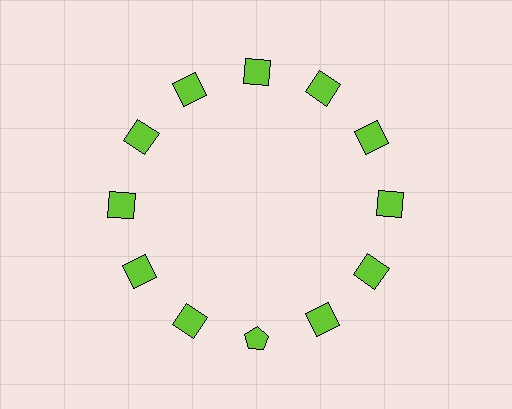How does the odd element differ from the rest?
It has a different shape: pentagon instead of square.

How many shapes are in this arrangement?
There are 12 shapes arranged in a ring pattern.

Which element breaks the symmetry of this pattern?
The lime pentagon at roughly the 6 o'clock position breaks the symmetry. All other shapes are lime squares.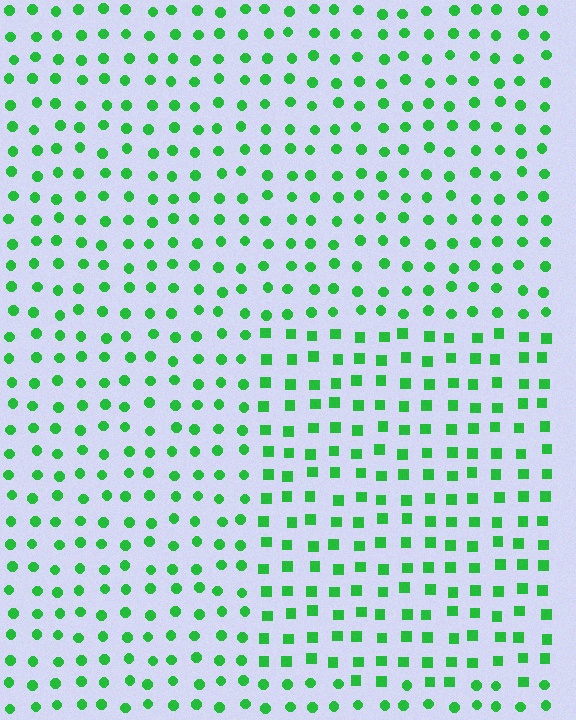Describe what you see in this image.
The image is filled with small green elements arranged in a uniform grid. A rectangle-shaped region contains squares, while the surrounding area contains circles. The boundary is defined purely by the change in element shape.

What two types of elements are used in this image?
The image uses squares inside the rectangle region and circles outside it.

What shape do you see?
I see a rectangle.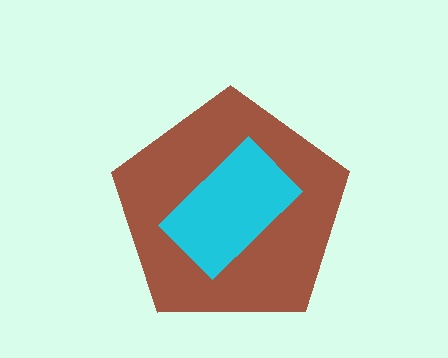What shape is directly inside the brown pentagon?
The cyan rectangle.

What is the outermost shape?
The brown pentagon.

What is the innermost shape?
The cyan rectangle.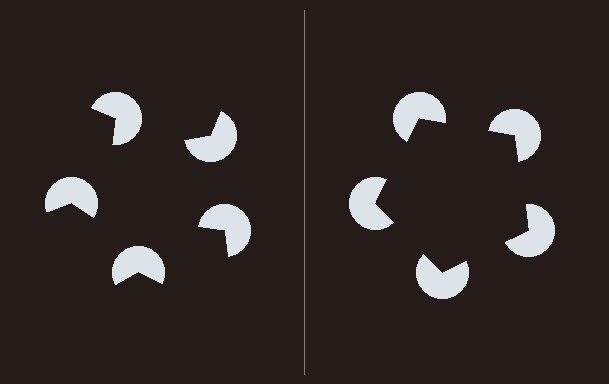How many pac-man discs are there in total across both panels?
10 — 5 on each side.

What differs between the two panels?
The pac-man discs are positioned identically on both sides; only the wedge orientations differ. On the right they align to a pentagon; on the left they are misaligned.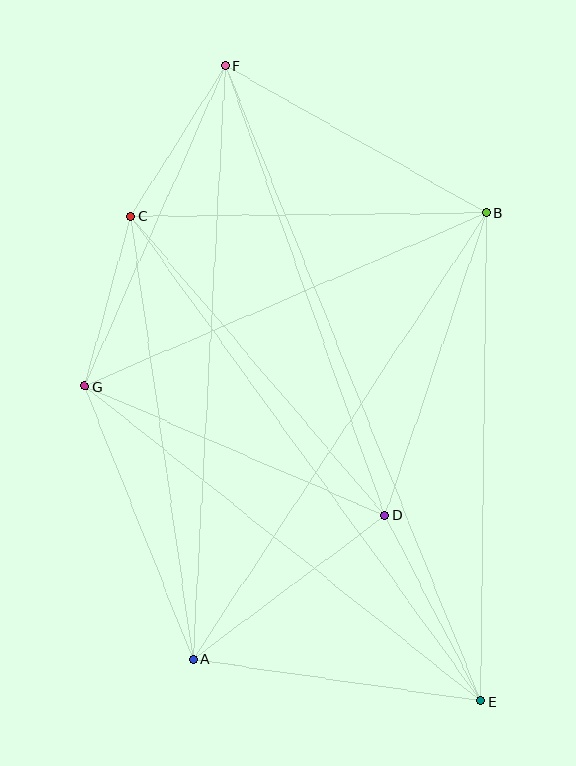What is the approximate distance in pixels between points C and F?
The distance between C and F is approximately 177 pixels.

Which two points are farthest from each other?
Points E and F are farthest from each other.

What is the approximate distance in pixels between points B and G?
The distance between B and G is approximately 438 pixels.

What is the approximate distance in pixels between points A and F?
The distance between A and F is approximately 594 pixels.